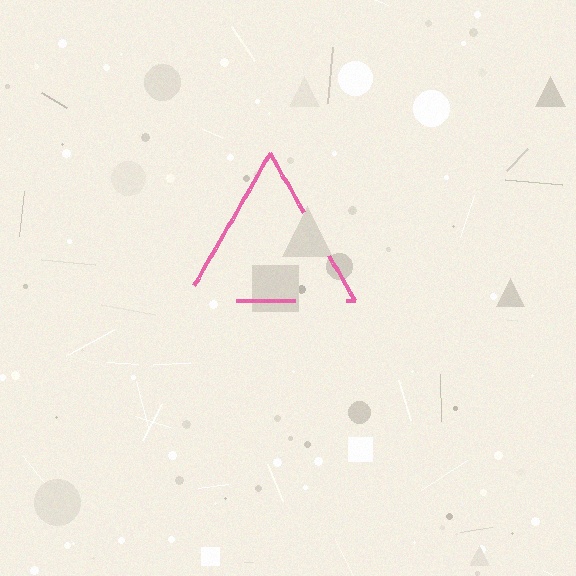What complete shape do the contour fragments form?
The contour fragments form a triangle.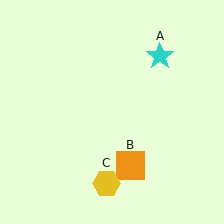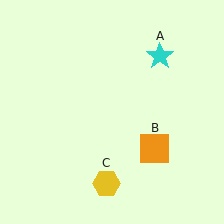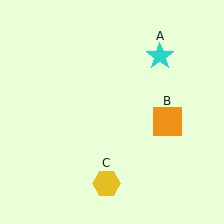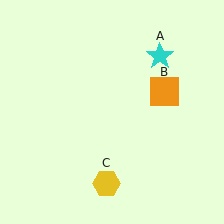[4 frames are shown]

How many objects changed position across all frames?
1 object changed position: orange square (object B).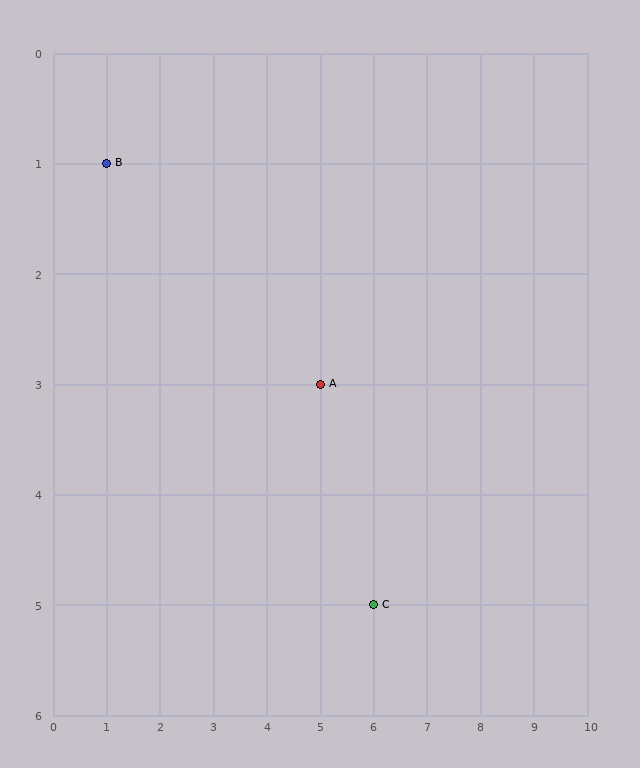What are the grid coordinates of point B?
Point B is at grid coordinates (1, 1).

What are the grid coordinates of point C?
Point C is at grid coordinates (6, 5).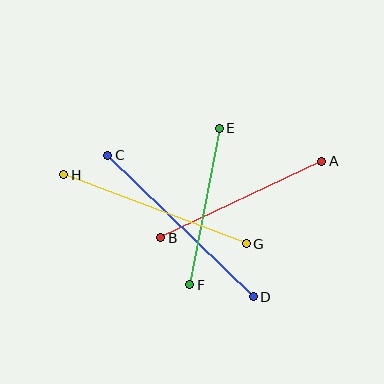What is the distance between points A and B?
The distance is approximately 178 pixels.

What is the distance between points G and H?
The distance is approximately 195 pixels.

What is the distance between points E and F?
The distance is approximately 160 pixels.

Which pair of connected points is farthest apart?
Points C and D are farthest apart.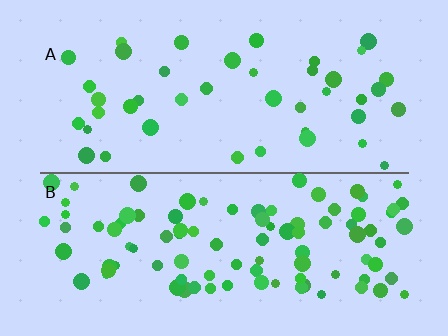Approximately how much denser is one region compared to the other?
Approximately 2.3× — region B over region A.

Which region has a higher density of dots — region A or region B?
B (the bottom).